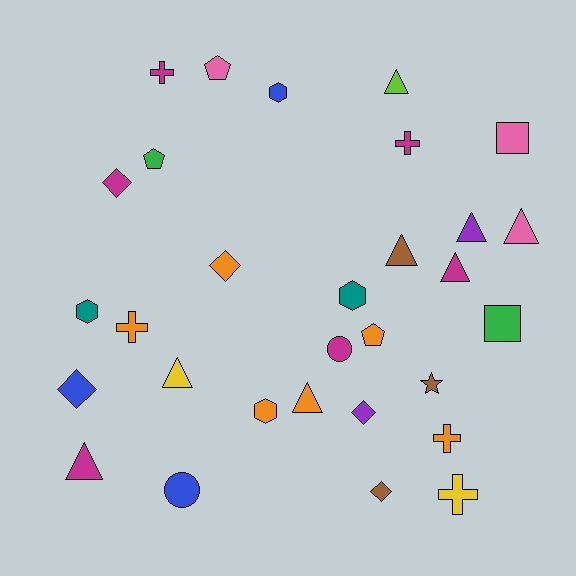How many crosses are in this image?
There are 5 crosses.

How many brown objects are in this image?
There are 3 brown objects.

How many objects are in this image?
There are 30 objects.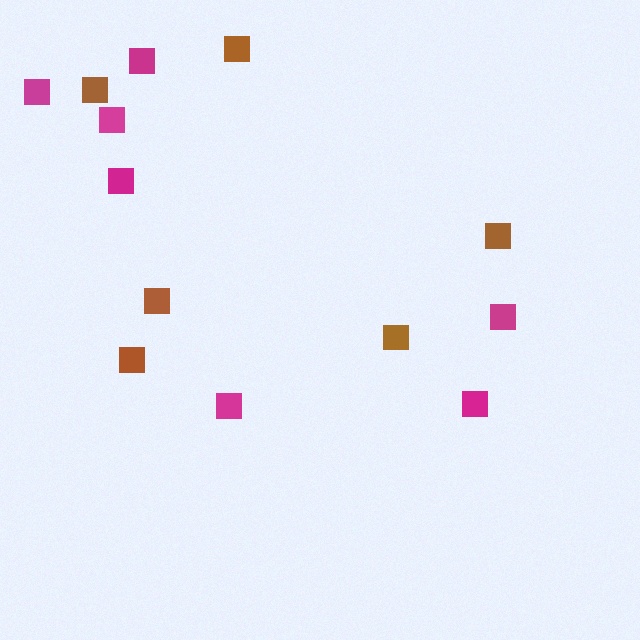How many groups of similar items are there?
There are 2 groups: one group of brown squares (6) and one group of magenta squares (7).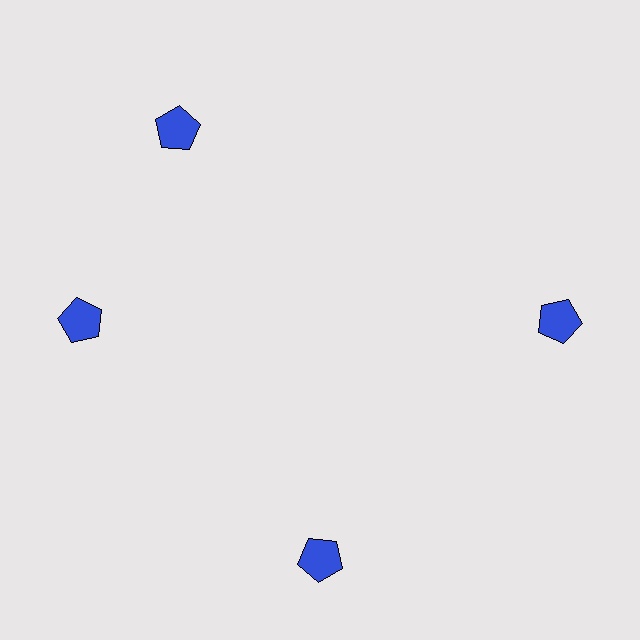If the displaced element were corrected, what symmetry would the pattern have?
It would have 4-fold rotational symmetry — the pattern would map onto itself every 90 degrees.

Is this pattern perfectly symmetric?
No. The 4 blue pentagons are arranged in a ring, but one element near the 12 o'clock position is rotated out of alignment along the ring, breaking the 4-fold rotational symmetry.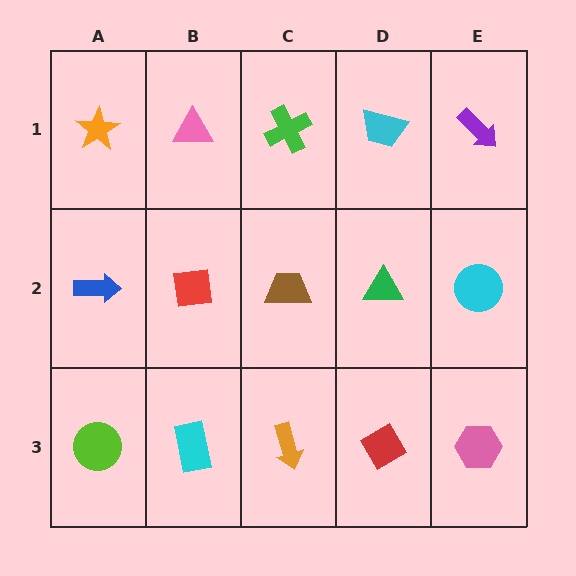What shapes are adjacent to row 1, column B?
A red square (row 2, column B), an orange star (row 1, column A), a green cross (row 1, column C).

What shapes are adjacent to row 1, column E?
A cyan circle (row 2, column E), a cyan trapezoid (row 1, column D).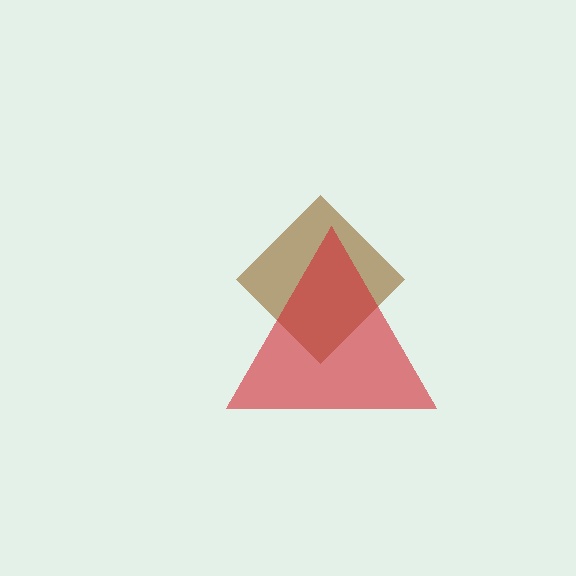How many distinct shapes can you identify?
There are 2 distinct shapes: a brown diamond, a red triangle.